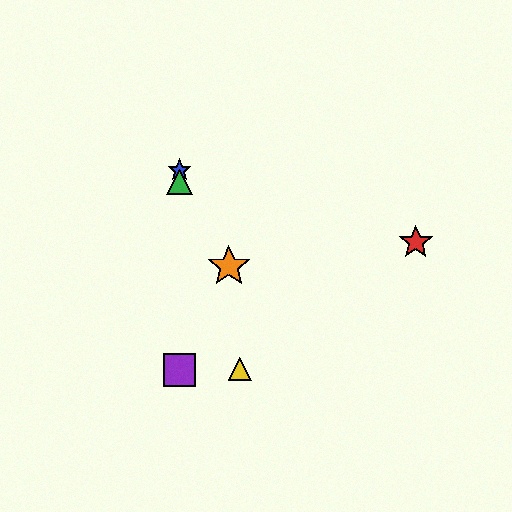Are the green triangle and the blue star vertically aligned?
Yes, both are at x≈179.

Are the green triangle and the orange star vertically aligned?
No, the green triangle is at x≈179 and the orange star is at x≈229.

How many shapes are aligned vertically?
3 shapes (the blue star, the green triangle, the purple square) are aligned vertically.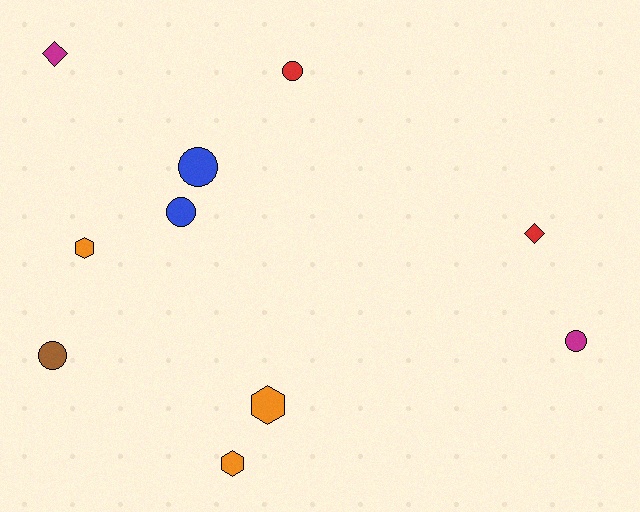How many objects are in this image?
There are 10 objects.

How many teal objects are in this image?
There are no teal objects.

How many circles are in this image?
There are 5 circles.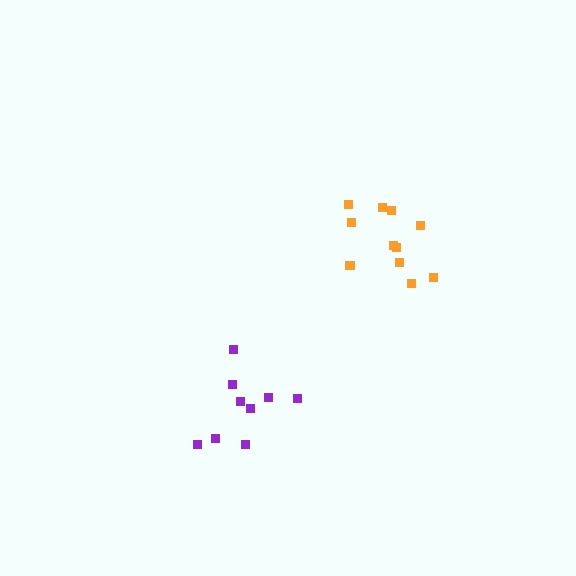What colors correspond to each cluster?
The clusters are colored: purple, orange.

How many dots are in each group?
Group 1: 9 dots, Group 2: 11 dots (20 total).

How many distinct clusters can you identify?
There are 2 distinct clusters.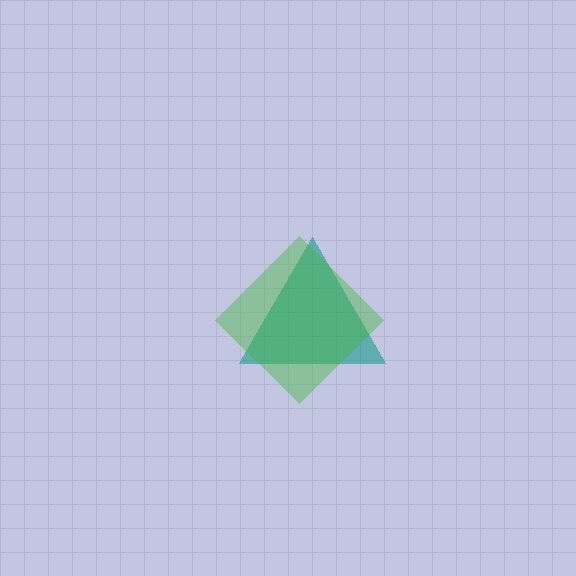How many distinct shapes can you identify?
There are 2 distinct shapes: a teal triangle, a green diamond.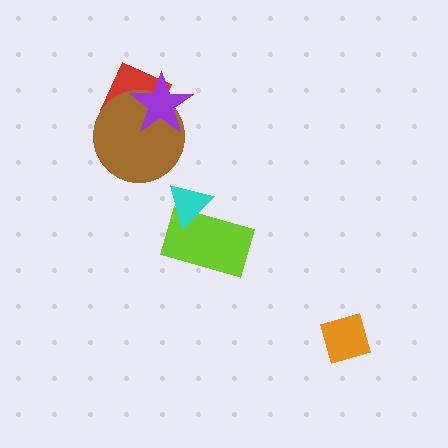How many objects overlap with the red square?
2 objects overlap with the red square.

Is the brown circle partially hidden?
Yes, it is partially covered by another shape.